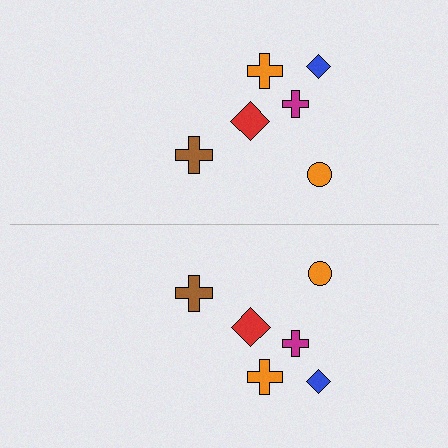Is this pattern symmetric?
Yes, this pattern has bilateral (reflection) symmetry.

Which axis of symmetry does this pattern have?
The pattern has a horizontal axis of symmetry running through the center of the image.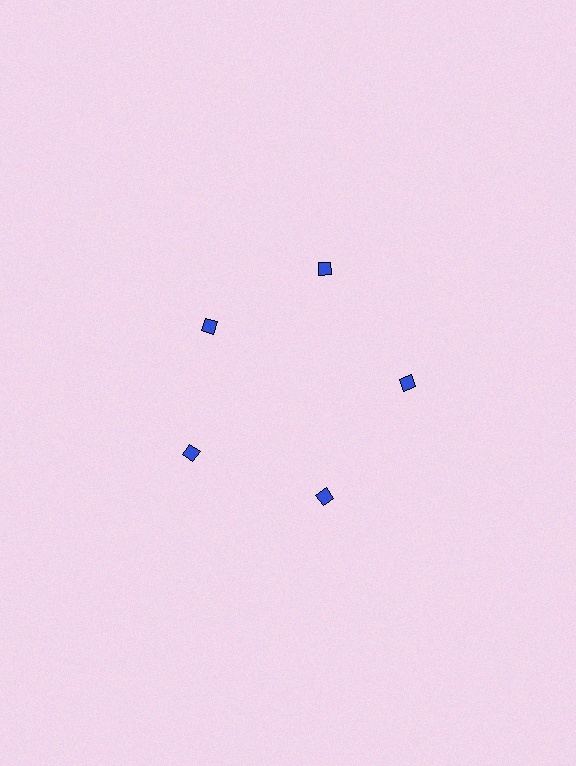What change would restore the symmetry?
The symmetry would be restored by moving it outward, back onto the ring so that all 5 diamonds sit at equal angles and equal distance from the center.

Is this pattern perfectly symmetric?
No. The 5 blue diamonds are arranged in a ring, but one element near the 10 o'clock position is pulled inward toward the center, breaking the 5-fold rotational symmetry.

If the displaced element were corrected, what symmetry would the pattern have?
It would have 5-fold rotational symmetry — the pattern would map onto itself every 72 degrees.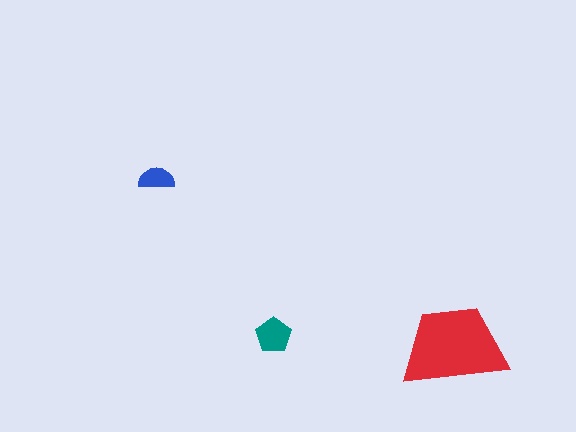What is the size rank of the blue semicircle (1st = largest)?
3rd.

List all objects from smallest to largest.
The blue semicircle, the teal pentagon, the red trapezoid.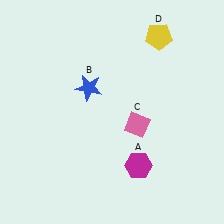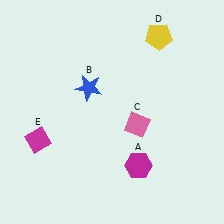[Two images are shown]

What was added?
A magenta diamond (E) was added in Image 2.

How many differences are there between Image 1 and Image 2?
There is 1 difference between the two images.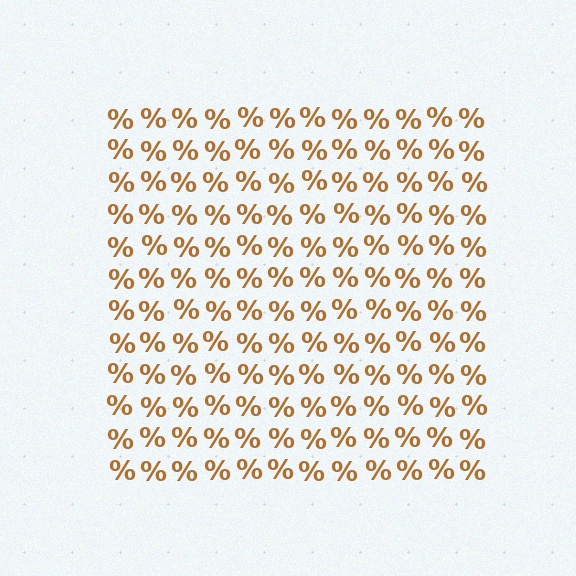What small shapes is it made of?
It is made of small percent signs.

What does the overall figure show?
The overall figure shows a square.